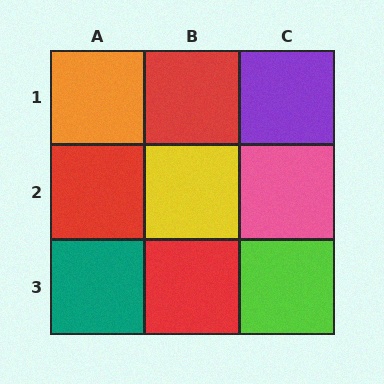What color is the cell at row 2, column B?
Yellow.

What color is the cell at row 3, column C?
Lime.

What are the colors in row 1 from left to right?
Orange, red, purple.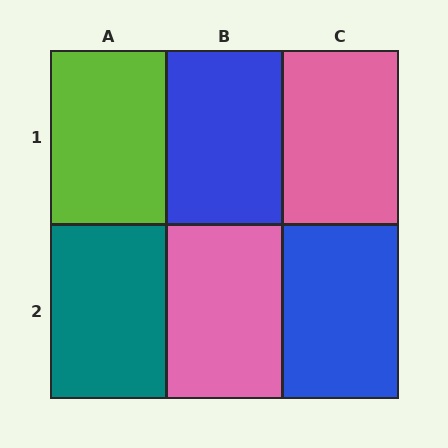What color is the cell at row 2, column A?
Teal.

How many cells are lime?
1 cell is lime.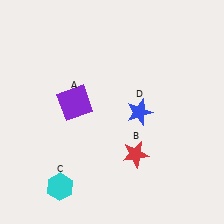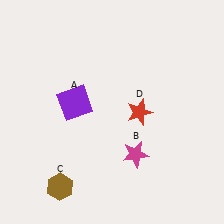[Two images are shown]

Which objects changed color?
B changed from red to magenta. C changed from cyan to brown. D changed from blue to red.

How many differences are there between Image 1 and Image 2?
There are 3 differences between the two images.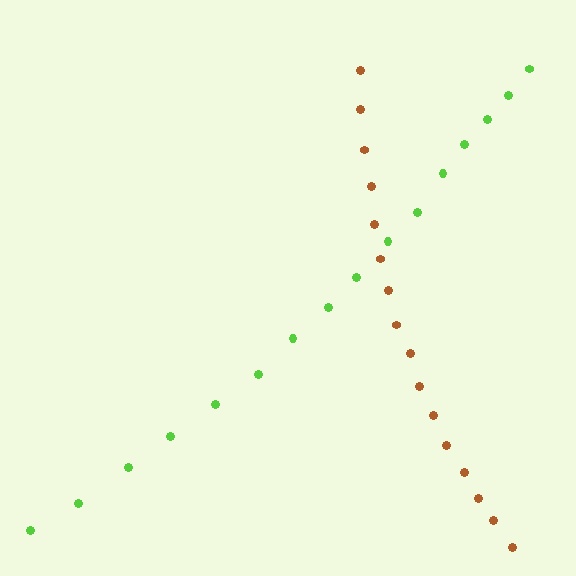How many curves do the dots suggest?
There are 2 distinct paths.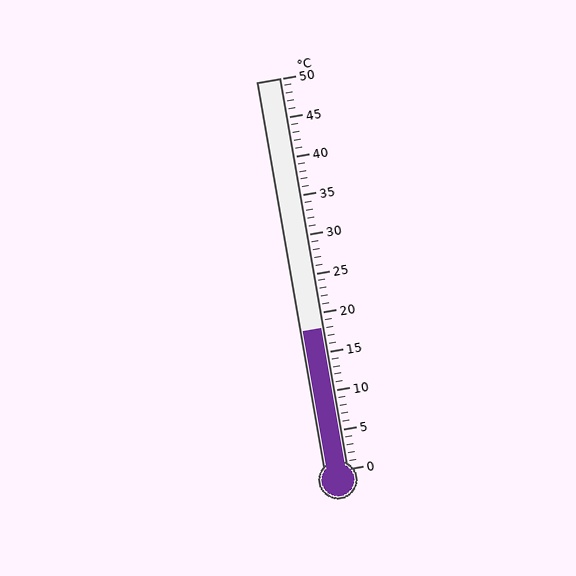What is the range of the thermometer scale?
The thermometer scale ranges from 0°C to 50°C.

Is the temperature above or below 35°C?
The temperature is below 35°C.